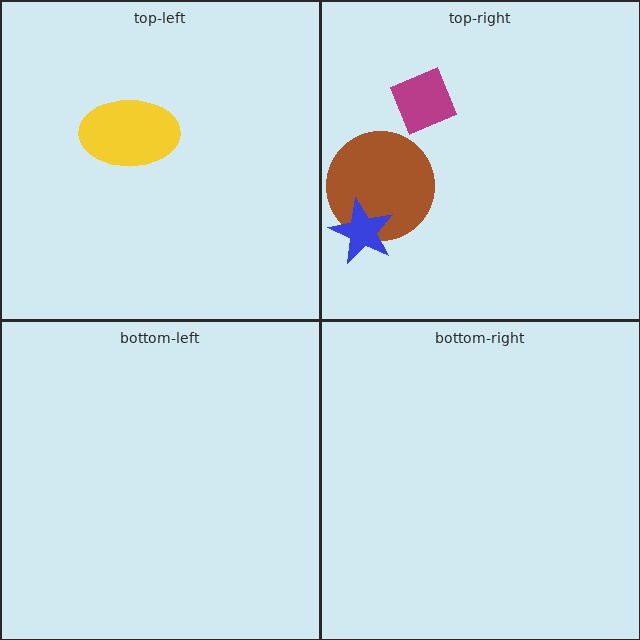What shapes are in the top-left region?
The yellow ellipse.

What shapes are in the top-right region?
The brown circle, the magenta diamond, the blue star.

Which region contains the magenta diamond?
The top-right region.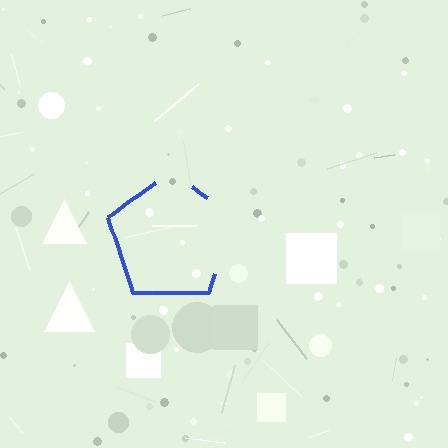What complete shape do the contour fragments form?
The contour fragments form a pentagon.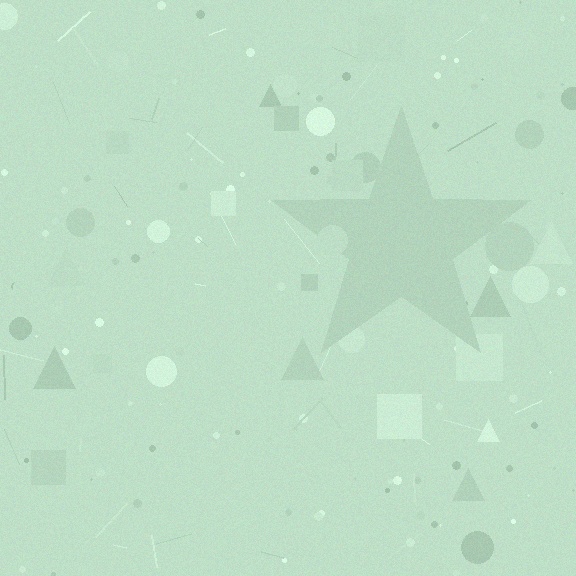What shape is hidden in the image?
A star is hidden in the image.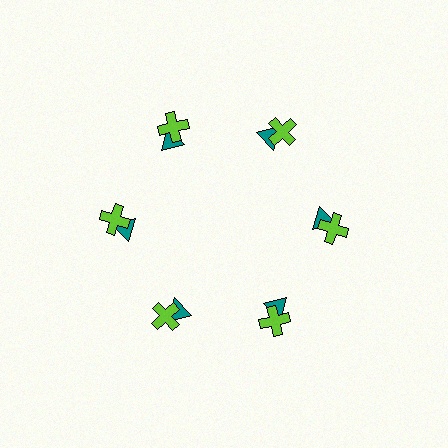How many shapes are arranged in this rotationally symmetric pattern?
There are 12 shapes, arranged in 6 groups of 2.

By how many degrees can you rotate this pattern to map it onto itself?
The pattern maps onto itself every 60 degrees of rotation.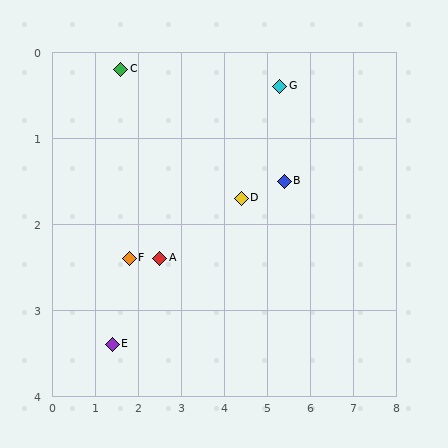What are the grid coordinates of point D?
Point D is at approximately (4.4, 1.7).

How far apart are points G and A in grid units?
Points G and A are about 3.4 grid units apart.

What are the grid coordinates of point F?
Point F is at approximately (1.8, 2.4).